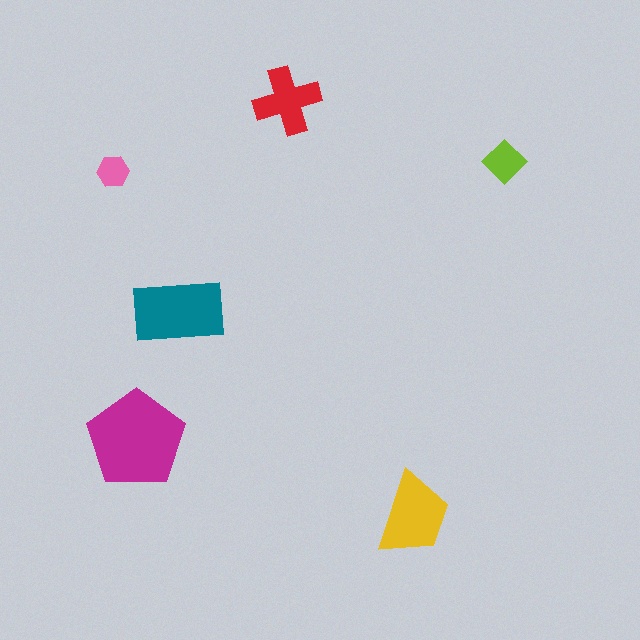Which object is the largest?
The magenta pentagon.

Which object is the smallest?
The pink hexagon.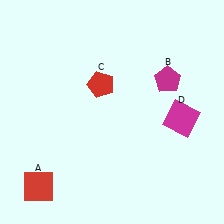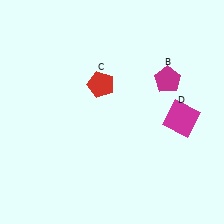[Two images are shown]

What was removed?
The red square (A) was removed in Image 2.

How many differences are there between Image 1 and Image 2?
There is 1 difference between the two images.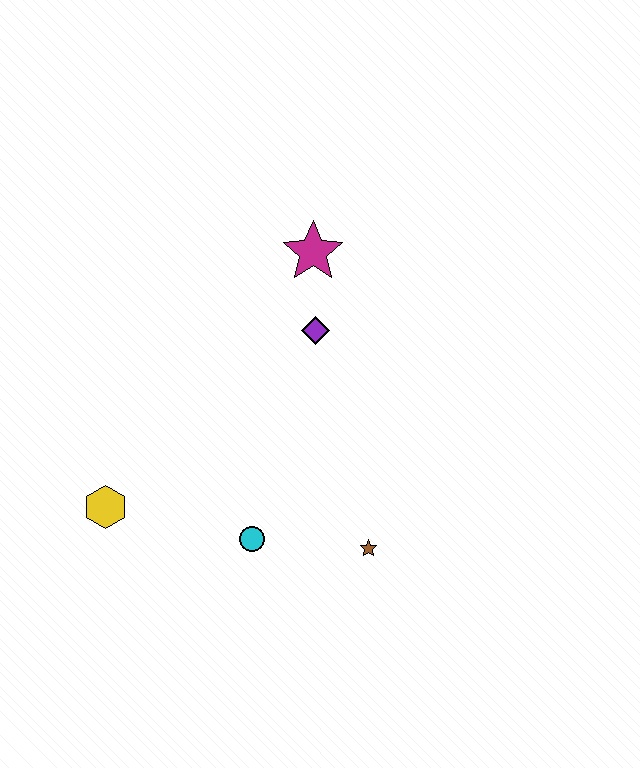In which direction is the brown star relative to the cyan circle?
The brown star is to the right of the cyan circle.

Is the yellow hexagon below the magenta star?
Yes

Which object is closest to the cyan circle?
The brown star is closest to the cyan circle.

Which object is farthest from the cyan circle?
The magenta star is farthest from the cyan circle.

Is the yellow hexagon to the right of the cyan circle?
No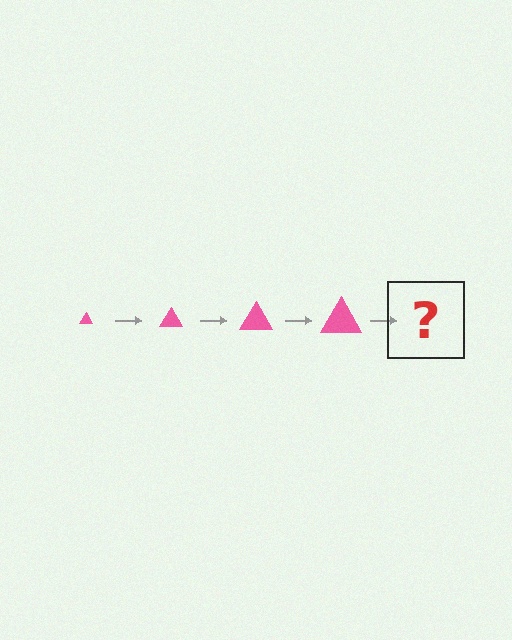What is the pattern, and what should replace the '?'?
The pattern is that the triangle gets progressively larger each step. The '?' should be a pink triangle, larger than the previous one.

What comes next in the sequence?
The next element should be a pink triangle, larger than the previous one.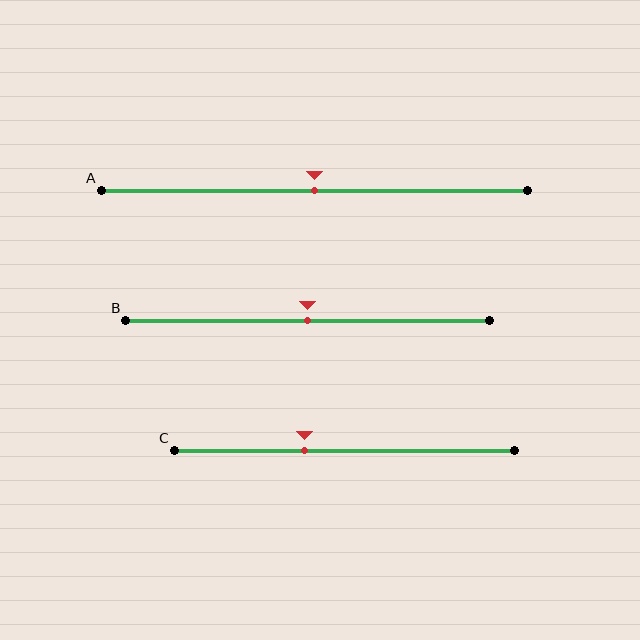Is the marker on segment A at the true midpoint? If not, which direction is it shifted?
Yes, the marker on segment A is at the true midpoint.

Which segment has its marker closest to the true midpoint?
Segment A has its marker closest to the true midpoint.